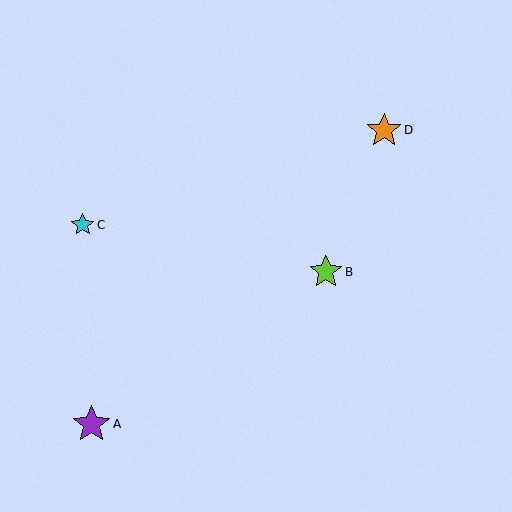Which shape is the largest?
The purple star (labeled A) is the largest.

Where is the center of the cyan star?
The center of the cyan star is at (83, 225).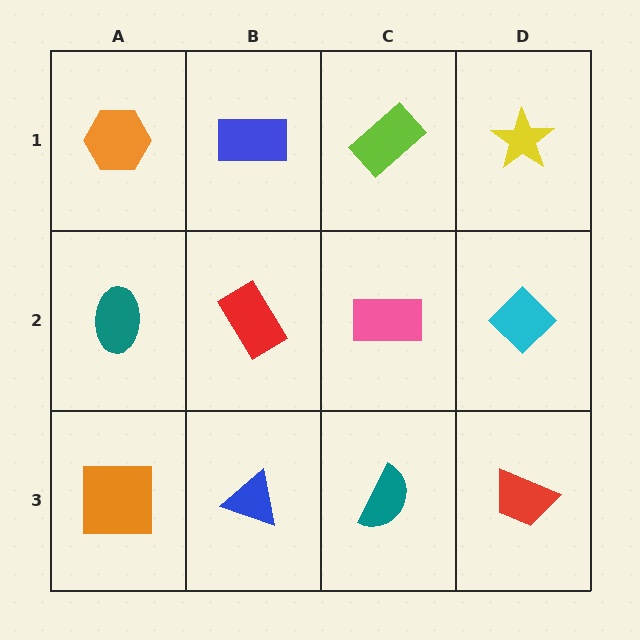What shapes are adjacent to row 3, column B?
A red rectangle (row 2, column B), an orange square (row 3, column A), a teal semicircle (row 3, column C).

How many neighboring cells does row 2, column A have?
3.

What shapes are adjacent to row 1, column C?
A pink rectangle (row 2, column C), a blue rectangle (row 1, column B), a yellow star (row 1, column D).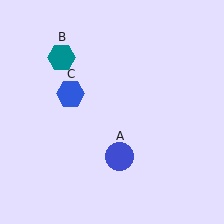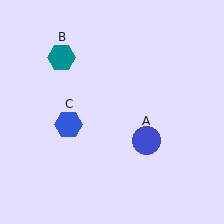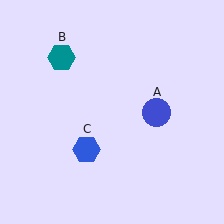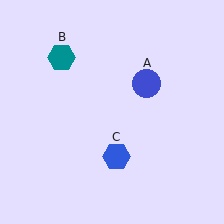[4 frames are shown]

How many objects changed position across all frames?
2 objects changed position: blue circle (object A), blue hexagon (object C).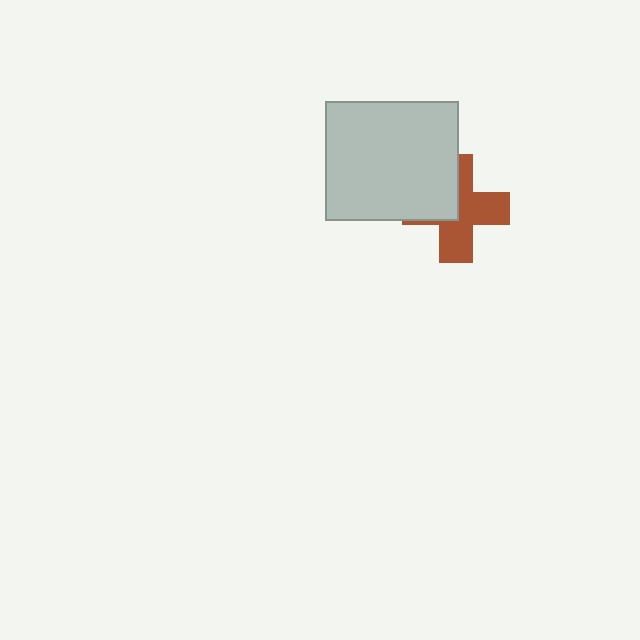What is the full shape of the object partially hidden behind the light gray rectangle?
The partially hidden object is a brown cross.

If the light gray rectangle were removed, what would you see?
You would see the complete brown cross.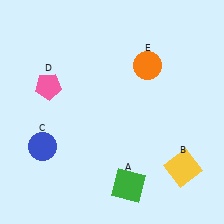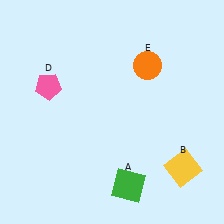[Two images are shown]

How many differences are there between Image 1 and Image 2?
There is 1 difference between the two images.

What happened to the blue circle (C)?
The blue circle (C) was removed in Image 2. It was in the bottom-left area of Image 1.